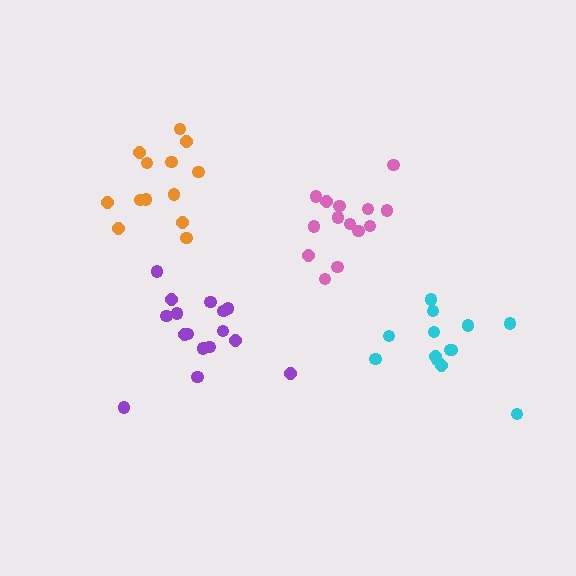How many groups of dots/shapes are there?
There are 4 groups.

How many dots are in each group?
Group 1: 13 dots, Group 2: 13 dots, Group 3: 16 dots, Group 4: 14 dots (56 total).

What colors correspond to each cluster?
The clusters are colored: cyan, orange, purple, pink.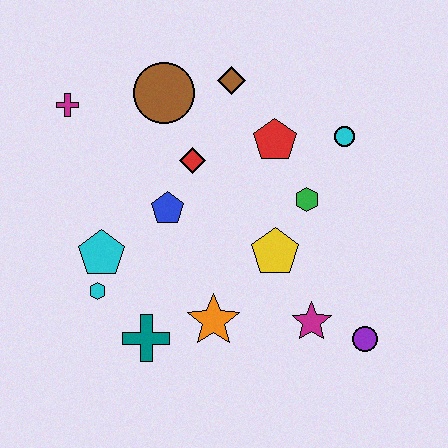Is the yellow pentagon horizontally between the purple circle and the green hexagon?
No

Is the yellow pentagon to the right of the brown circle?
Yes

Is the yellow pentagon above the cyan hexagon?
Yes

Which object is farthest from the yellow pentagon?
The magenta cross is farthest from the yellow pentagon.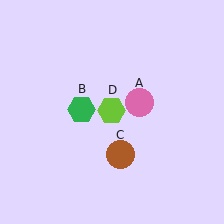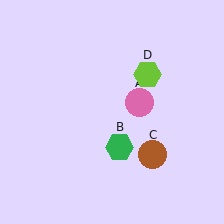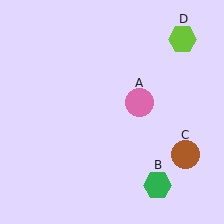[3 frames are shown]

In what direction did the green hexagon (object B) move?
The green hexagon (object B) moved down and to the right.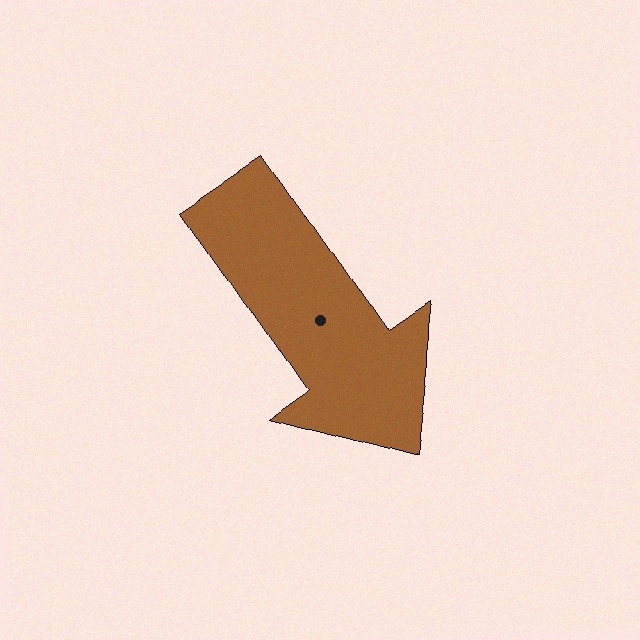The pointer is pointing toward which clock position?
Roughly 5 o'clock.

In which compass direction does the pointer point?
Southeast.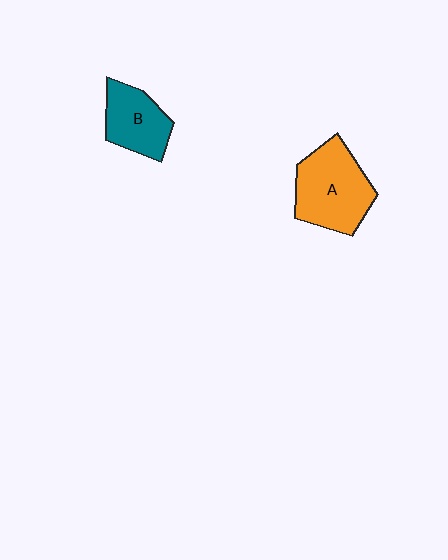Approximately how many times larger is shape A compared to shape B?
Approximately 1.5 times.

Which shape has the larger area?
Shape A (orange).